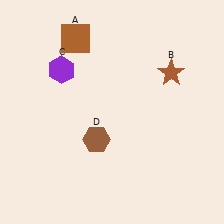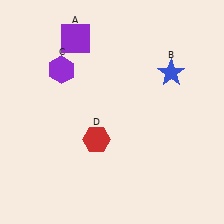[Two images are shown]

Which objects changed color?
A changed from brown to purple. B changed from brown to blue. D changed from brown to red.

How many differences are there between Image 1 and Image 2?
There are 3 differences between the two images.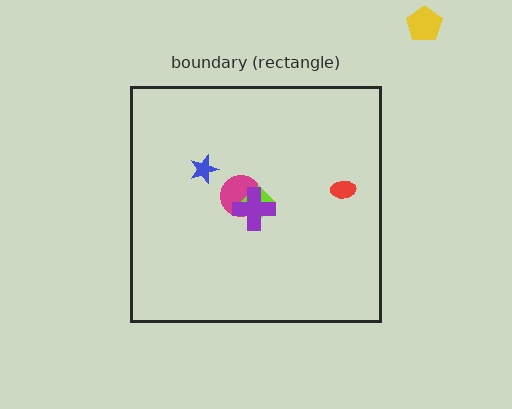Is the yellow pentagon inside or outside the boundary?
Outside.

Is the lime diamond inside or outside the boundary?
Inside.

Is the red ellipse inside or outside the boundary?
Inside.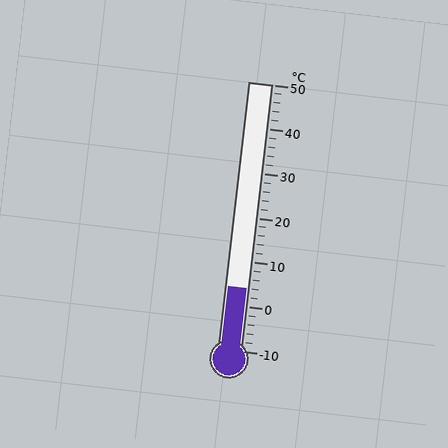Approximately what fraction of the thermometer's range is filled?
The thermometer is filled to approximately 25% of its range.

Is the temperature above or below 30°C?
The temperature is below 30°C.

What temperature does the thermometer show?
The thermometer shows approximately 4°C.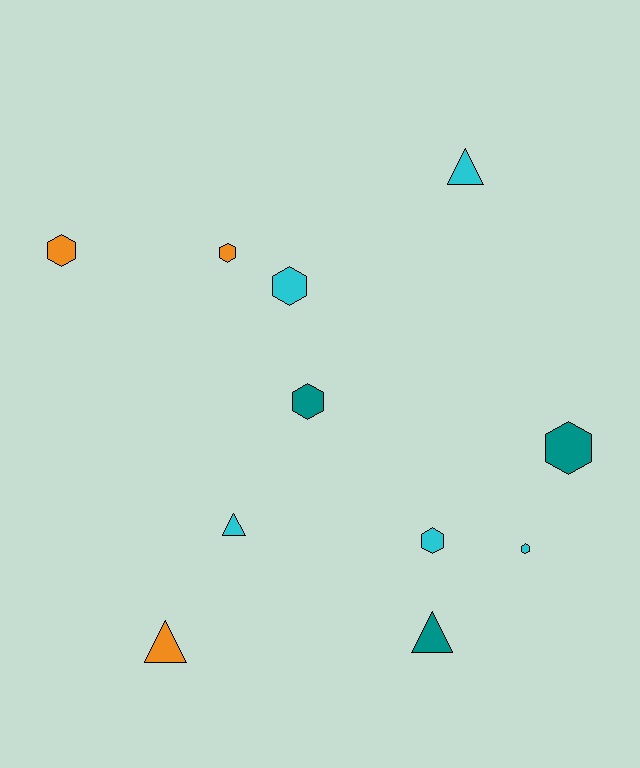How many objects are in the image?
There are 11 objects.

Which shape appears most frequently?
Hexagon, with 7 objects.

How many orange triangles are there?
There is 1 orange triangle.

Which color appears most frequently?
Cyan, with 5 objects.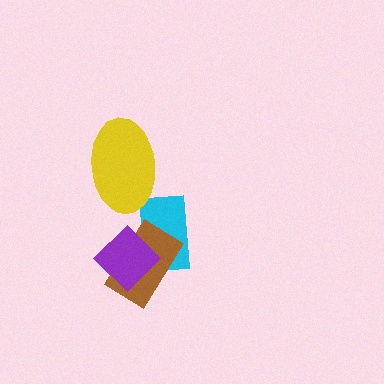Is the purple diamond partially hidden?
No, no other shape covers it.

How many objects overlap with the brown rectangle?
2 objects overlap with the brown rectangle.